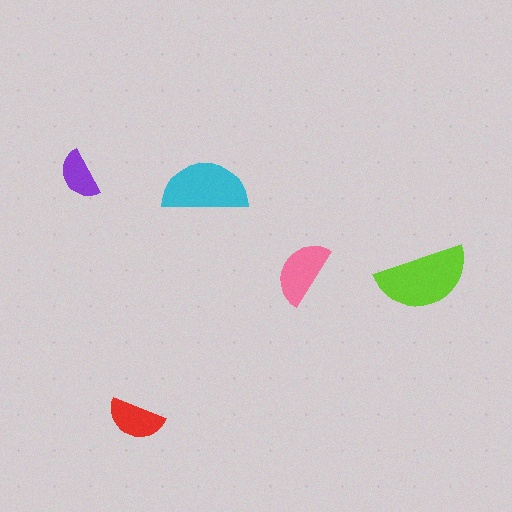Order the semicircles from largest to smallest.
the lime one, the cyan one, the pink one, the red one, the purple one.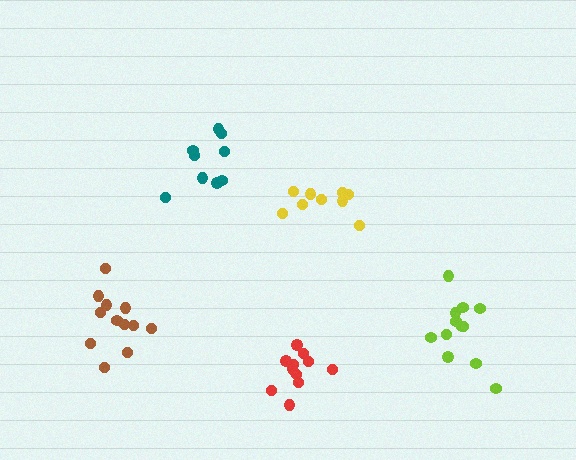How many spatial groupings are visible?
There are 5 spatial groupings.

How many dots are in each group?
Group 1: 11 dots, Group 2: 9 dots, Group 3: 12 dots, Group 4: 12 dots, Group 5: 9 dots (53 total).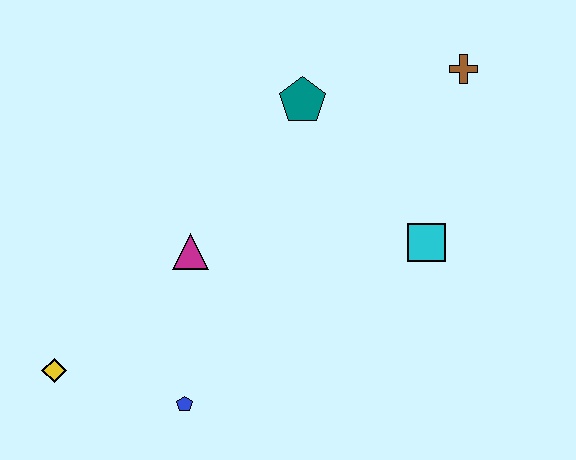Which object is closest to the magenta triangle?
The blue pentagon is closest to the magenta triangle.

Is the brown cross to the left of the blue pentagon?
No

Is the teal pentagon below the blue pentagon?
No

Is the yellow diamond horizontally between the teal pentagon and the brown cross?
No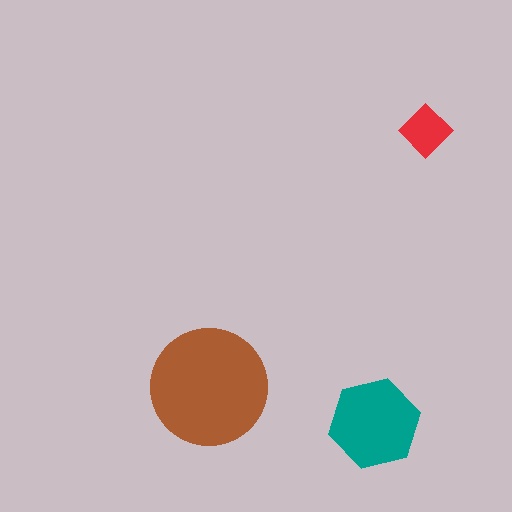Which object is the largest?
The brown circle.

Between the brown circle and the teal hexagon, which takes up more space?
The brown circle.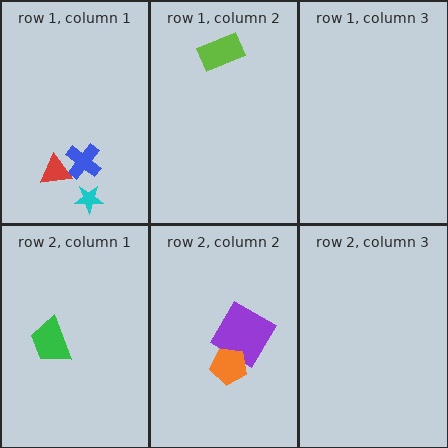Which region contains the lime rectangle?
The row 1, column 2 region.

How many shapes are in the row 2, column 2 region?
2.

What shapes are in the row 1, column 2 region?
The lime rectangle.